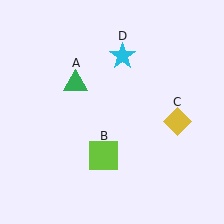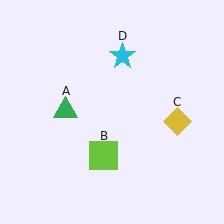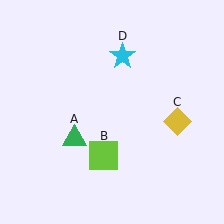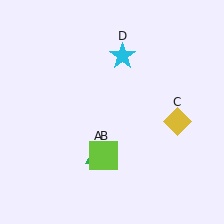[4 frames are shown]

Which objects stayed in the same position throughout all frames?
Lime square (object B) and yellow diamond (object C) and cyan star (object D) remained stationary.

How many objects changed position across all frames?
1 object changed position: green triangle (object A).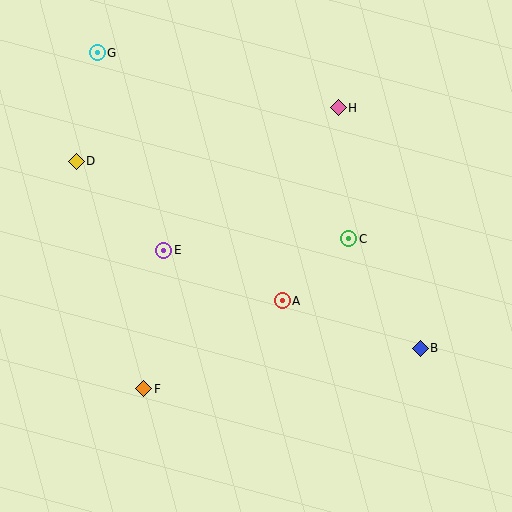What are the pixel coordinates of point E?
Point E is at (164, 250).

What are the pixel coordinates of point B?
Point B is at (420, 348).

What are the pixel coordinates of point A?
Point A is at (282, 301).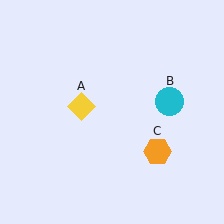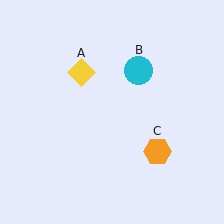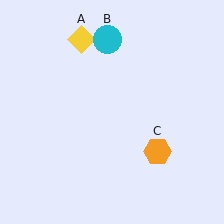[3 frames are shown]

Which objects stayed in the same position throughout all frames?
Orange hexagon (object C) remained stationary.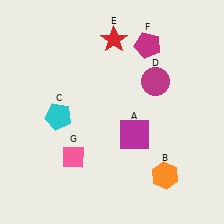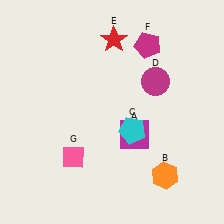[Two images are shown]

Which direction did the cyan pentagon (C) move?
The cyan pentagon (C) moved right.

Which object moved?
The cyan pentagon (C) moved right.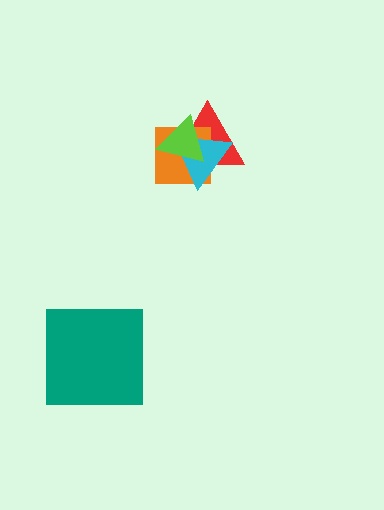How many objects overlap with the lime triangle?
3 objects overlap with the lime triangle.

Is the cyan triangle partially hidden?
Yes, it is partially covered by another shape.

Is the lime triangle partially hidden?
No, no other shape covers it.